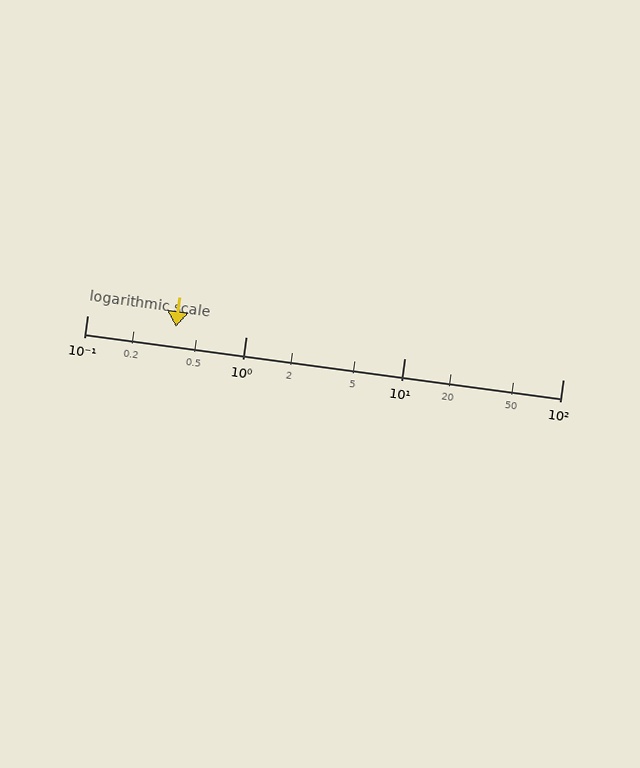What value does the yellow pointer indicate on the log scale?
The pointer indicates approximately 0.36.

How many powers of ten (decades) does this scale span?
The scale spans 3 decades, from 0.1 to 100.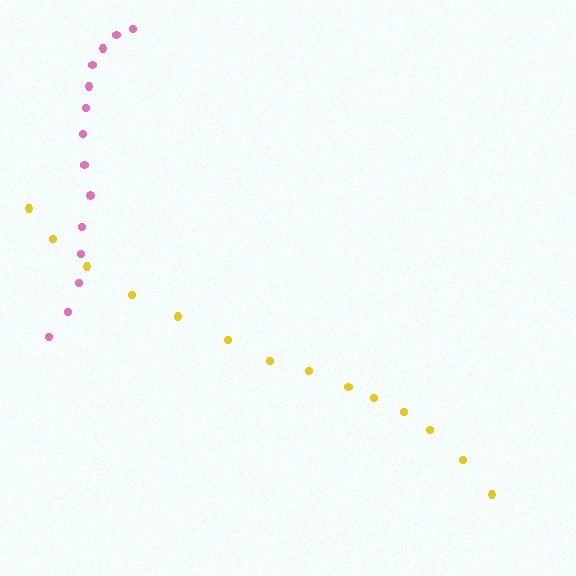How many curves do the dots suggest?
There are 2 distinct paths.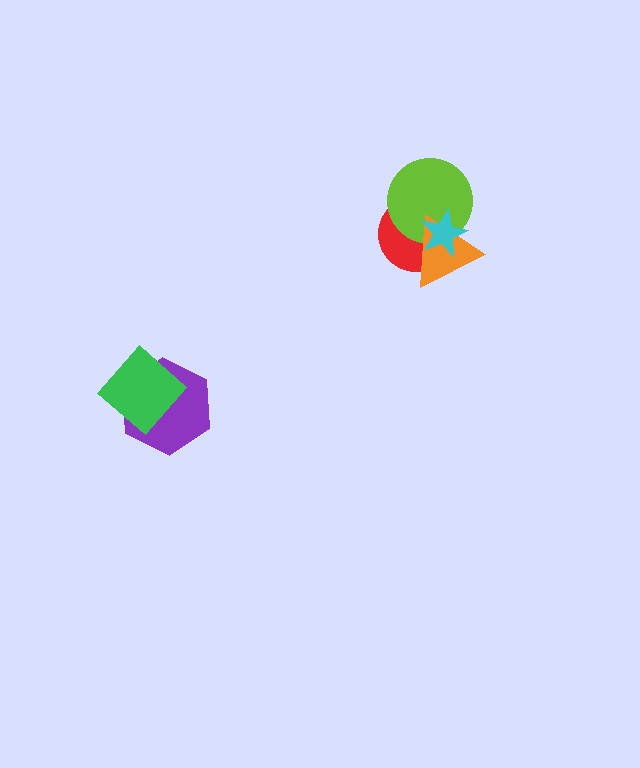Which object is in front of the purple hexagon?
The green diamond is in front of the purple hexagon.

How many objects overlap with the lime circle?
3 objects overlap with the lime circle.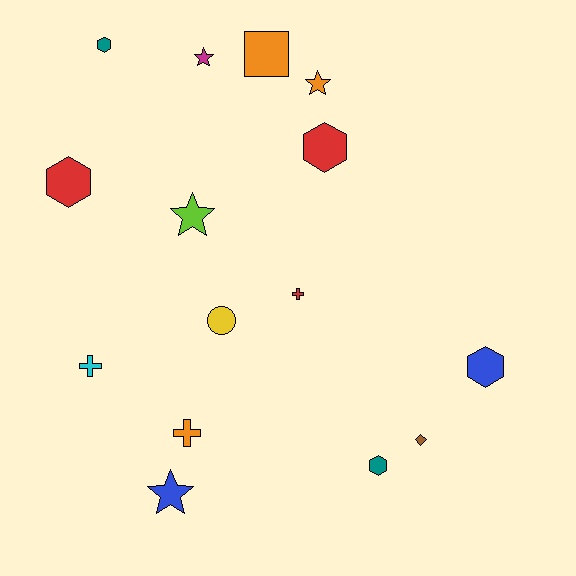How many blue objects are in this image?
There are 2 blue objects.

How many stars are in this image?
There are 4 stars.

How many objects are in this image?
There are 15 objects.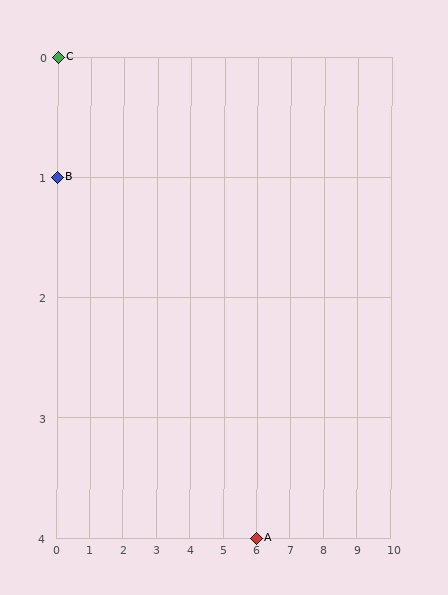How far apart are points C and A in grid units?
Points C and A are 6 columns and 4 rows apart (about 7.2 grid units diagonally).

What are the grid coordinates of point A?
Point A is at grid coordinates (6, 4).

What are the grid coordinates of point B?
Point B is at grid coordinates (0, 1).